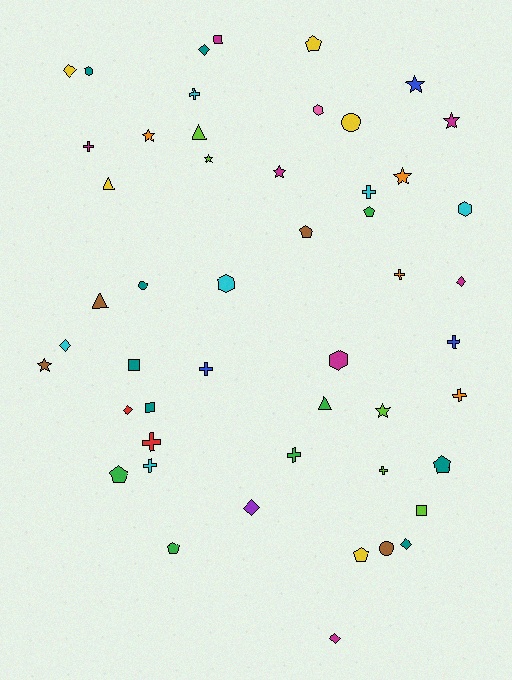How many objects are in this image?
There are 50 objects.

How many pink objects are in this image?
There is 1 pink object.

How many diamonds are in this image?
There are 8 diamonds.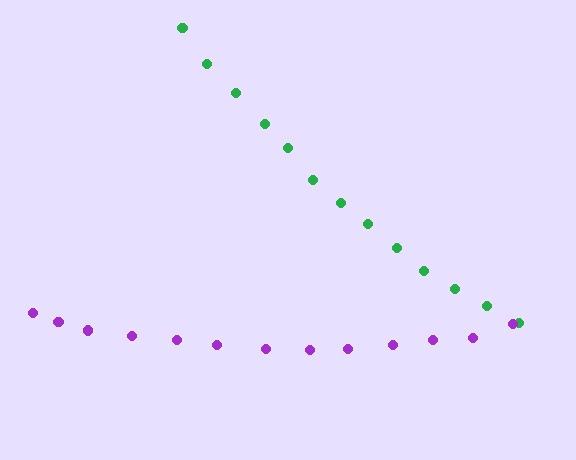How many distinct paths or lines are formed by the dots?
There are 2 distinct paths.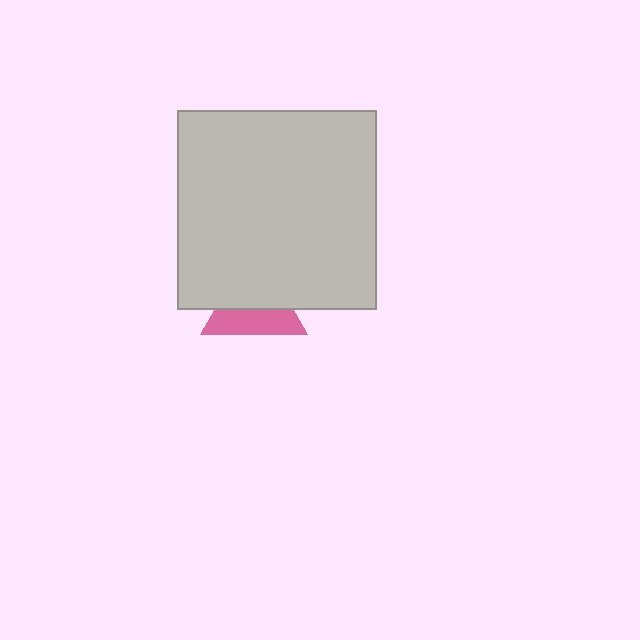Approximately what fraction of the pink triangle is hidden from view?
Roughly 53% of the pink triangle is hidden behind the light gray square.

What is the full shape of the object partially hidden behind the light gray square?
The partially hidden object is a pink triangle.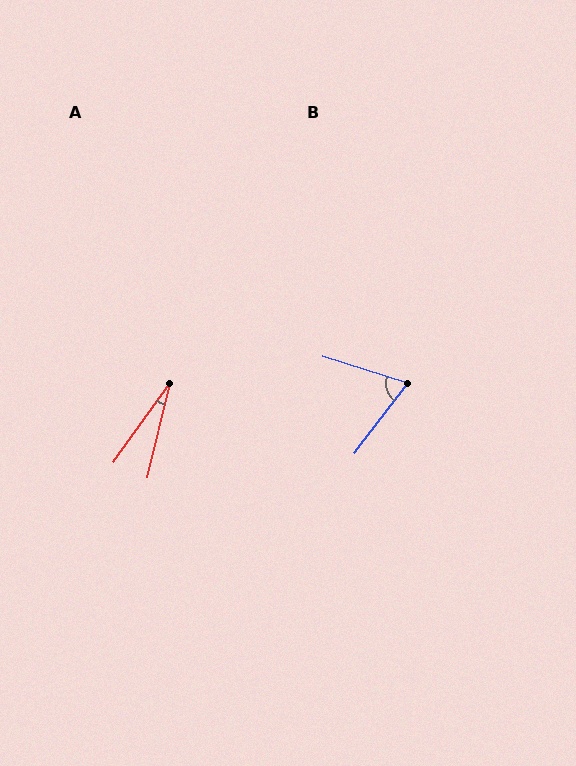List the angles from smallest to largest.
A (22°), B (71°).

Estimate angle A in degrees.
Approximately 22 degrees.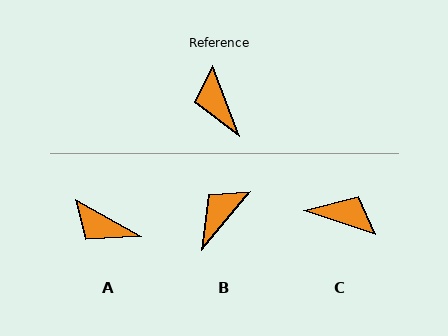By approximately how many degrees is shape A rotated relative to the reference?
Approximately 39 degrees counter-clockwise.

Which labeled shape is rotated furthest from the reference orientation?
C, about 130 degrees away.